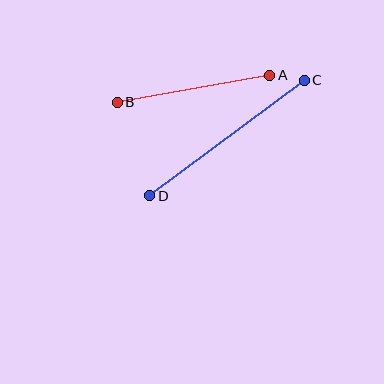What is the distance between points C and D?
The distance is approximately 193 pixels.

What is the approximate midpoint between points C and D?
The midpoint is at approximately (227, 138) pixels.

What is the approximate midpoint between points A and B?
The midpoint is at approximately (193, 89) pixels.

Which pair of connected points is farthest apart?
Points C and D are farthest apart.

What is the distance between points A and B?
The distance is approximately 154 pixels.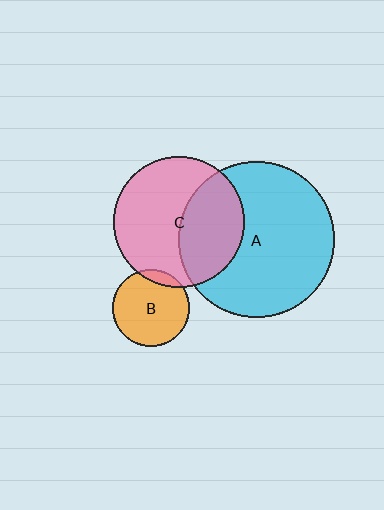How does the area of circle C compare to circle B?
Approximately 2.9 times.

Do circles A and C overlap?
Yes.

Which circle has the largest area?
Circle A (cyan).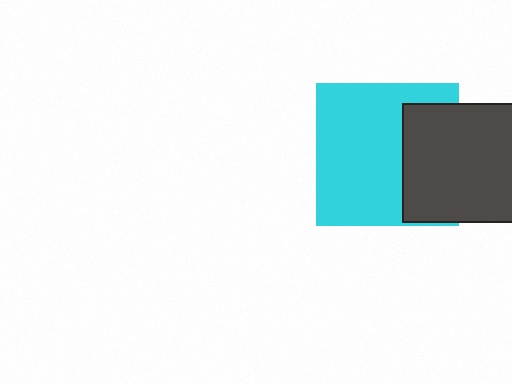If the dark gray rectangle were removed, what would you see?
You would see the complete cyan square.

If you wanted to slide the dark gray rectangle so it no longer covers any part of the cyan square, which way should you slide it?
Slide it right — that is the most direct way to separate the two shapes.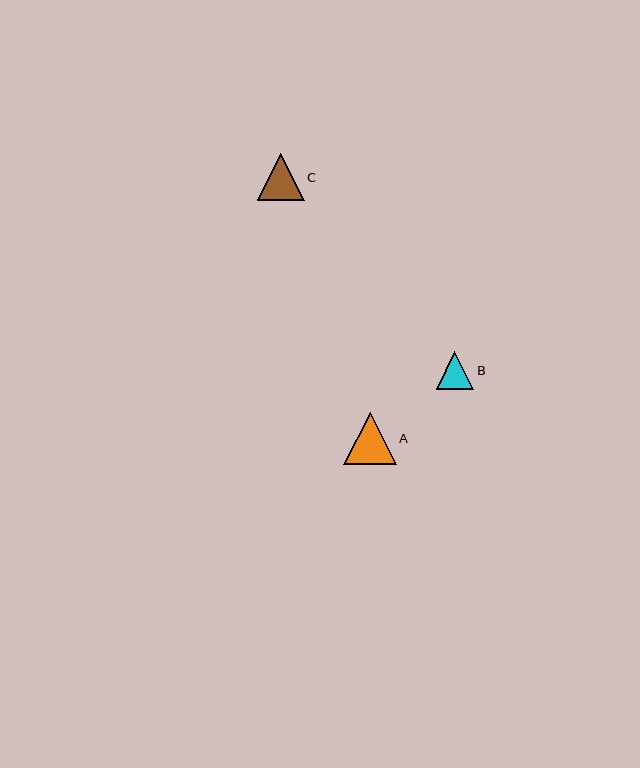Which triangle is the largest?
Triangle A is the largest with a size of approximately 52 pixels.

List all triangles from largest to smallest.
From largest to smallest: A, C, B.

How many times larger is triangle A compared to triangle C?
Triangle A is approximately 1.1 times the size of triangle C.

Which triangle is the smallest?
Triangle B is the smallest with a size of approximately 38 pixels.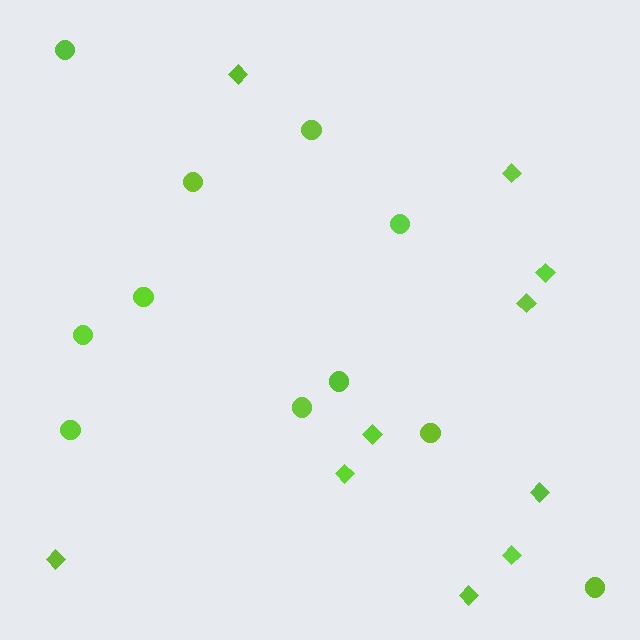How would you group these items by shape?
There are 2 groups: one group of diamonds (10) and one group of circles (11).